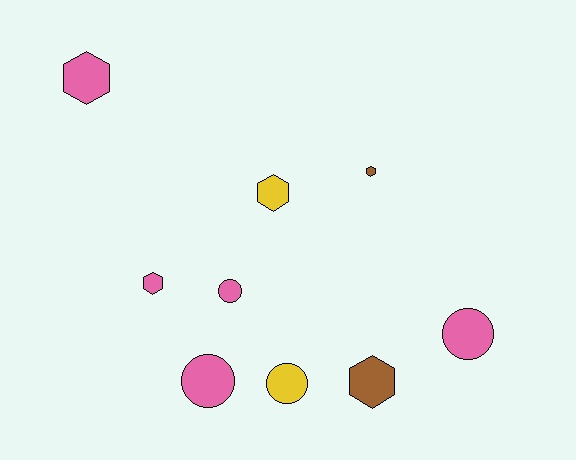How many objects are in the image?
There are 9 objects.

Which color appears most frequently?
Pink, with 5 objects.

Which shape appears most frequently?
Hexagon, with 5 objects.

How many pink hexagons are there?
There are 2 pink hexagons.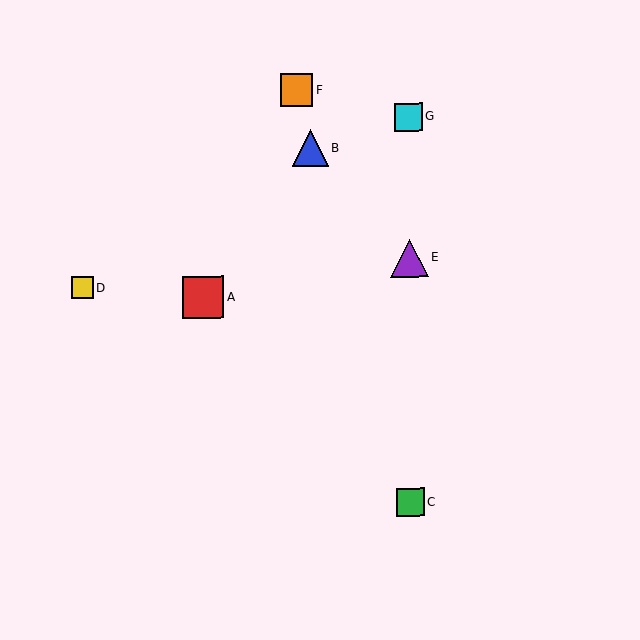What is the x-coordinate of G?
Object G is at x≈408.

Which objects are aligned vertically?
Objects C, E, G are aligned vertically.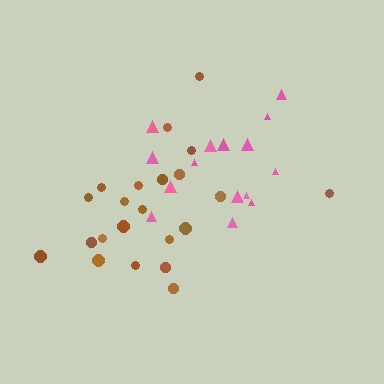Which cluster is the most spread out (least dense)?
Pink.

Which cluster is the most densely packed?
Brown.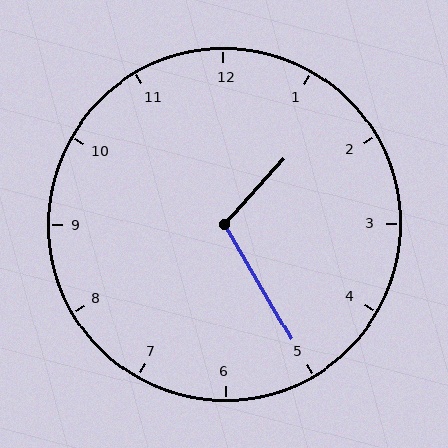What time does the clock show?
1:25.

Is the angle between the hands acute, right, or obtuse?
It is obtuse.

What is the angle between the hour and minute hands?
Approximately 108 degrees.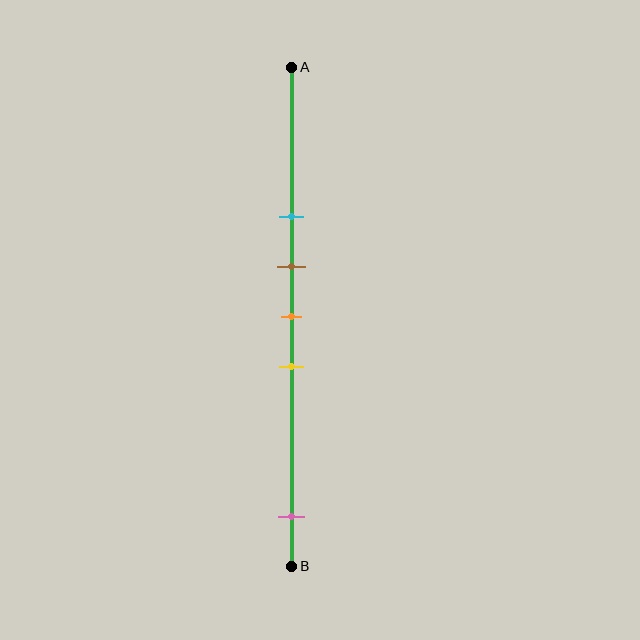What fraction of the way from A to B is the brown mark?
The brown mark is approximately 40% (0.4) of the way from A to B.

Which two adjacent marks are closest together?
The brown and orange marks are the closest adjacent pair.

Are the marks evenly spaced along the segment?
No, the marks are not evenly spaced.